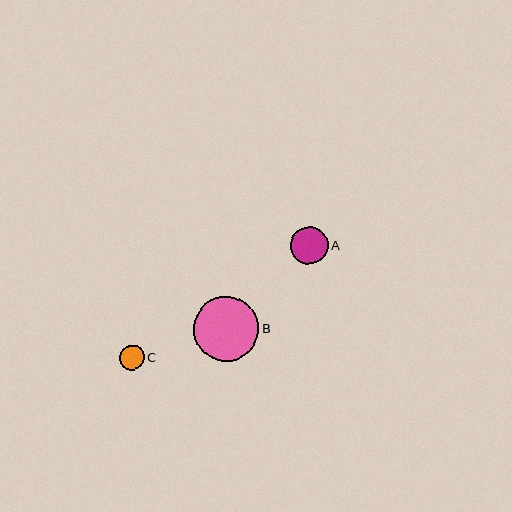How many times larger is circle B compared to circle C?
Circle B is approximately 2.6 times the size of circle C.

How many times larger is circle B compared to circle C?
Circle B is approximately 2.6 times the size of circle C.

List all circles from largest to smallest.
From largest to smallest: B, A, C.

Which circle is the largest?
Circle B is the largest with a size of approximately 65 pixels.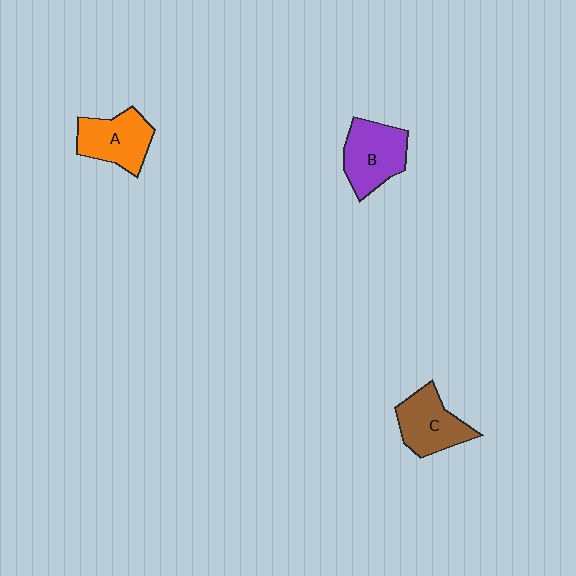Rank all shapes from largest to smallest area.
From largest to smallest: B (purple), A (orange), C (brown).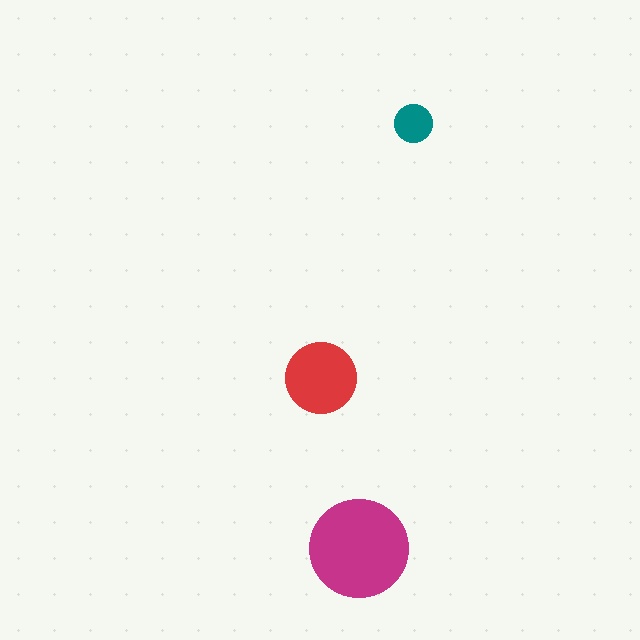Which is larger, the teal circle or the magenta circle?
The magenta one.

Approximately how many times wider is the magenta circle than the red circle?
About 1.5 times wider.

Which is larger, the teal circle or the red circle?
The red one.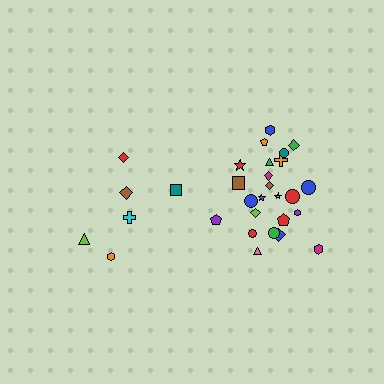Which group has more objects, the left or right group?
The right group.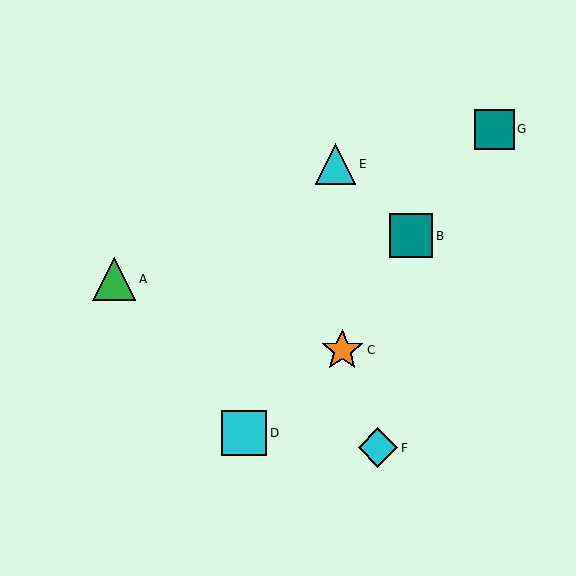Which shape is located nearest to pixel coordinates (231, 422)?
The cyan square (labeled D) at (244, 433) is nearest to that location.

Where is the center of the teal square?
The center of the teal square is at (411, 236).